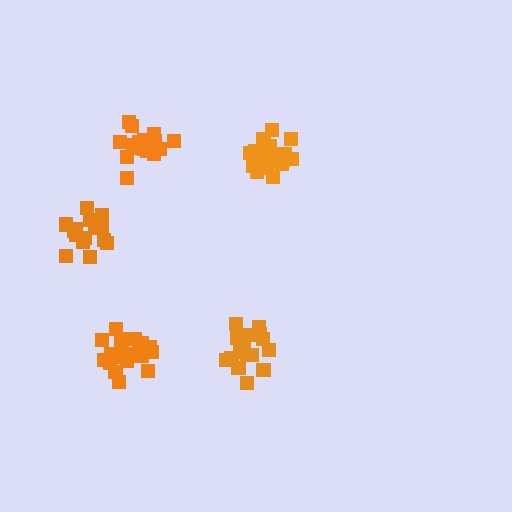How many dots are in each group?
Group 1: 16 dots, Group 2: 21 dots, Group 3: 21 dots, Group 4: 17 dots, Group 5: 19 dots (94 total).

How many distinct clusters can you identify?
There are 5 distinct clusters.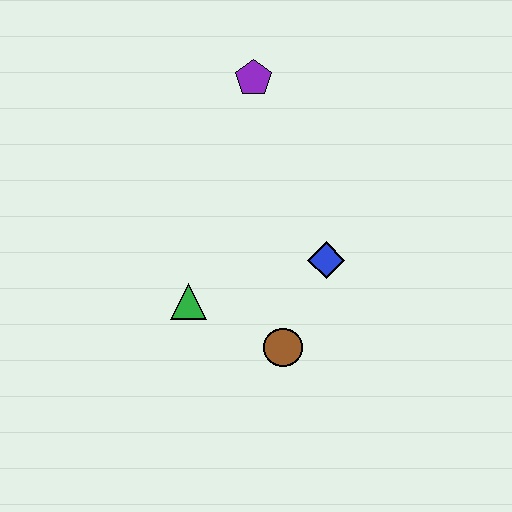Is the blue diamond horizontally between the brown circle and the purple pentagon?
No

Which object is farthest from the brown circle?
The purple pentagon is farthest from the brown circle.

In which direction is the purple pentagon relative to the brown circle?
The purple pentagon is above the brown circle.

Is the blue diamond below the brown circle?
No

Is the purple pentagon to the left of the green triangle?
No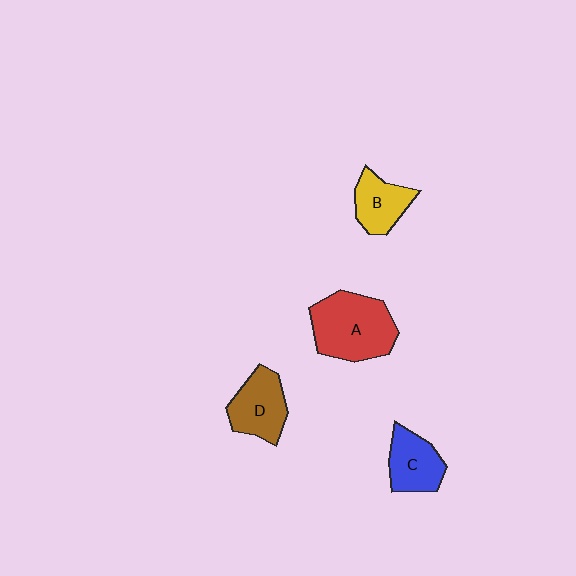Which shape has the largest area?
Shape A (red).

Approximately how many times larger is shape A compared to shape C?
Approximately 1.7 times.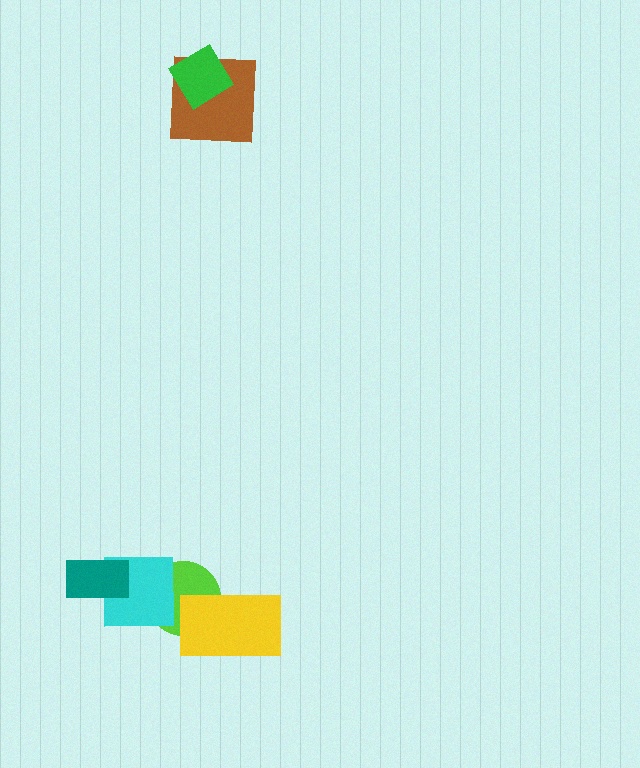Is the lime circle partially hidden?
Yes, it is partially covered by another shape.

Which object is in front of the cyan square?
The teal rectangle is in front of the cyan square.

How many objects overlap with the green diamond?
1 object overlaps with the green diamond.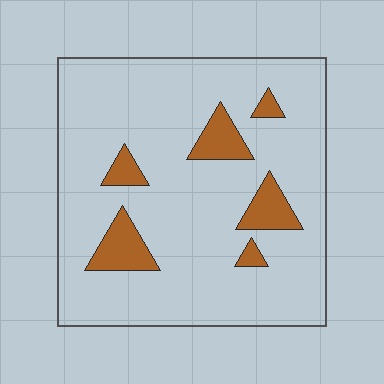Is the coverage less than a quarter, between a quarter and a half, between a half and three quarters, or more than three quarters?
Less than a quarter.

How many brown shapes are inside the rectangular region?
6.